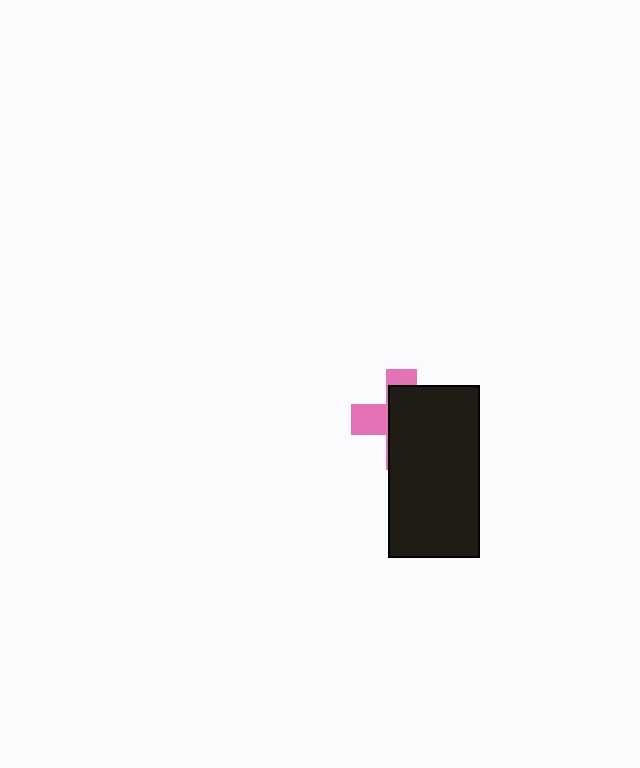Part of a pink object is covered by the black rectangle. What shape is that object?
It is a cross.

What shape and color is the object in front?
The object in front is a black rectangle.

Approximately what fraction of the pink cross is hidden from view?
Roughly 67% of the pink cross is hidden behind the black rectangle.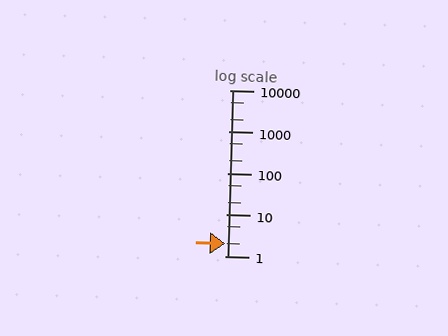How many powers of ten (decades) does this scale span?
The scale spans 4 decades, from 1 to 10000.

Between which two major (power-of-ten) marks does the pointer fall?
The pointer is between 1 and 10.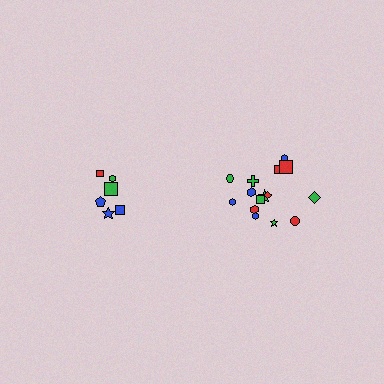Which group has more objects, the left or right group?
The right group.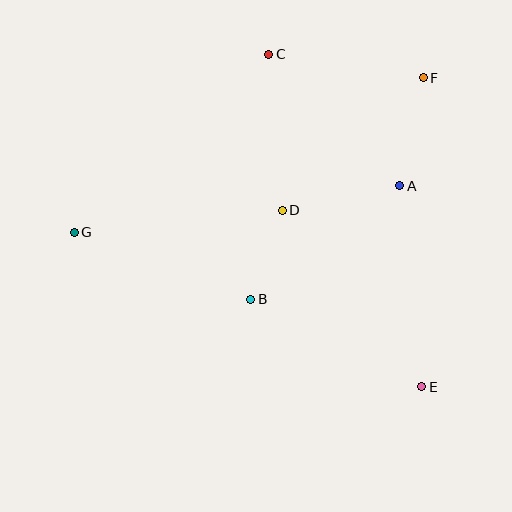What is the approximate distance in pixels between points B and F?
The distance between B and F is approximately 281 pixels.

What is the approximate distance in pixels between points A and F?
The distance between A and F is approximately 111 pixels.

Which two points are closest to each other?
Points B and D are closest to each other.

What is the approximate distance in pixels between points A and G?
The distance between A and G is approximately 329 pixels.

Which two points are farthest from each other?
Points F and G are farthest from each other.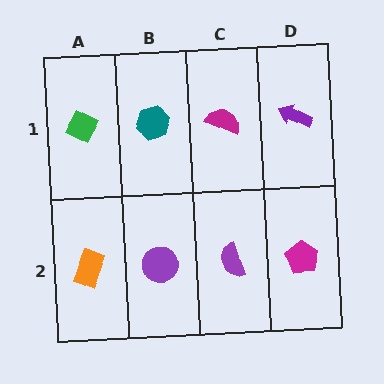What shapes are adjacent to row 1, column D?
A magenta pentagon (row 2, column D), a magenta semicircle (row 1, column C).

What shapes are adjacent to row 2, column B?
A teal hexagon (row 1, column B), an orange rectangle (row 2, column A), a purple semicircle (row 2, column C).